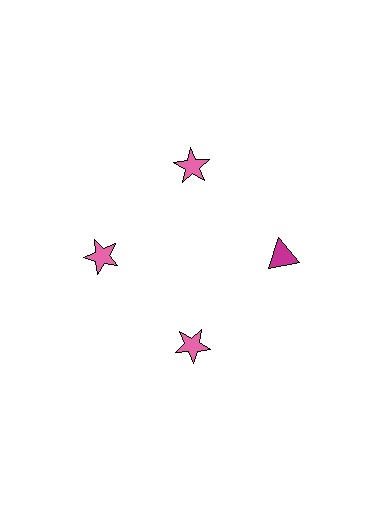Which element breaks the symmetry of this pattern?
The magenta triangle at roughly the 3 o'clock position breaks the symmetry. All other shapes are pink stars.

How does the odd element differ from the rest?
It differs in both color (magenta instead of pink) and shape (triangle instead of star).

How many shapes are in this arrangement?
There are 4 shapes arranged in a ring pattern.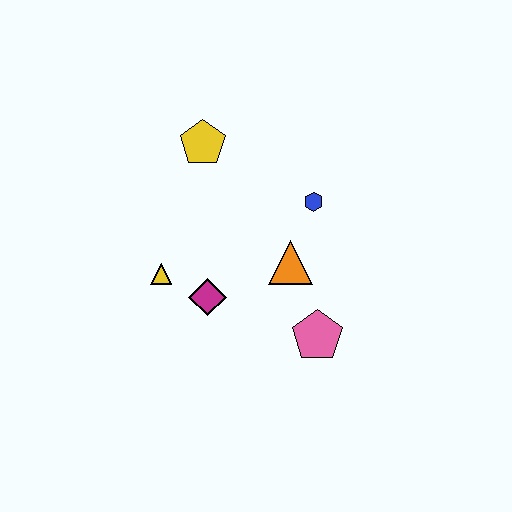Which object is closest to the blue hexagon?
The orange triangle is closest to the blue hexagon.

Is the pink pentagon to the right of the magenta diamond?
Yes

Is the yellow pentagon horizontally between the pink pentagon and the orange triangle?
No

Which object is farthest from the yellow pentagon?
The pink pentagon is farthest from the yellow pentagon.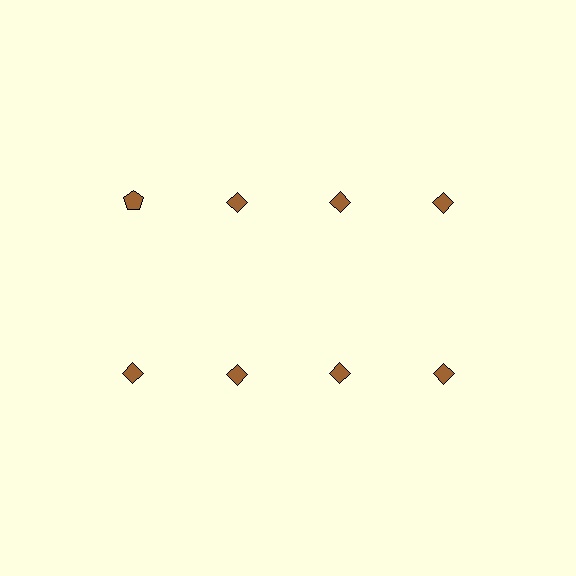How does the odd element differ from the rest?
It has a different shape: pentagon instead of diamond.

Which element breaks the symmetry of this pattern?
The brown pentagon in the top row, leftmost column breaks the symmetry. All other shapes are brown diamonds.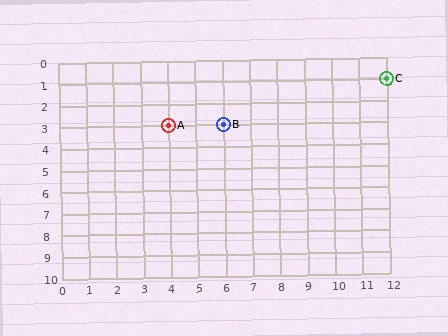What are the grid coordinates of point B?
Point B is at grid coordinates (6, 3).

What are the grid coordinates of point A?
Point A is at grid coordinates (4, 3).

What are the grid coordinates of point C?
Point C is at grid coordinates (12, 1).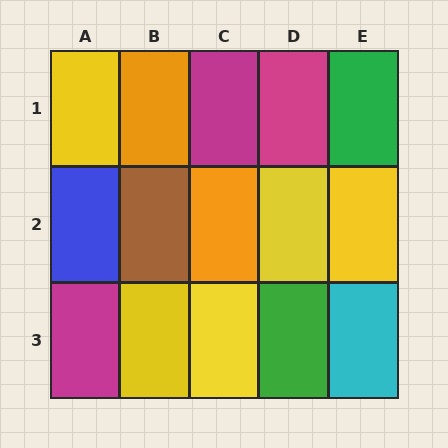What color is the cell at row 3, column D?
Green.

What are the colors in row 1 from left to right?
Yellow, orange, magenta, magenta, green.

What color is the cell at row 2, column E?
Yellow.